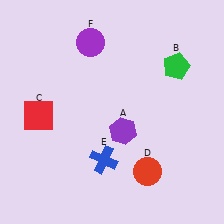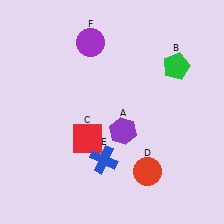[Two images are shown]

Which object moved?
The red square (C) moved right.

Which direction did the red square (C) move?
The red square (C) moved right.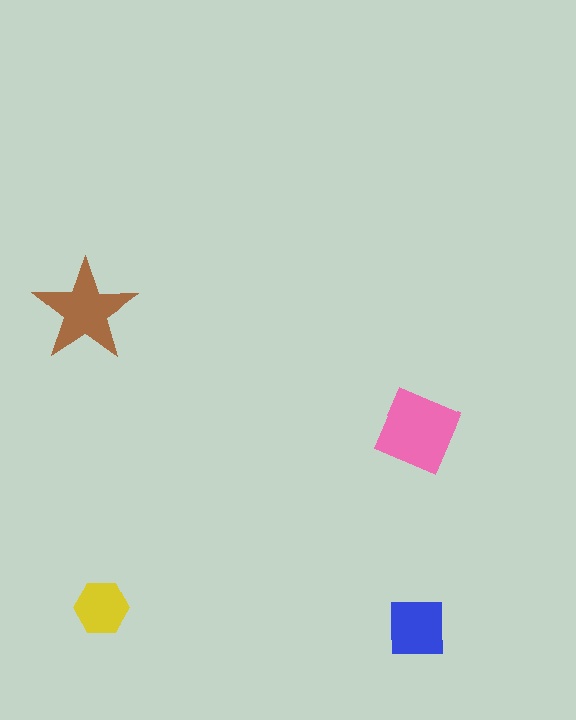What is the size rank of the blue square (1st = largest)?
3rd.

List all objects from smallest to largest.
The yellow hexagon, the blue square, the brown star, the pink diamond.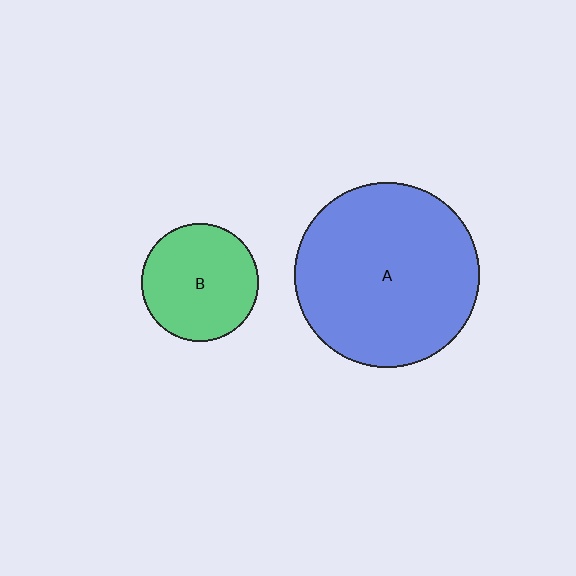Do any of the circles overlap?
No, none of the circles overlap.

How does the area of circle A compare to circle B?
Approximately 2.5 times.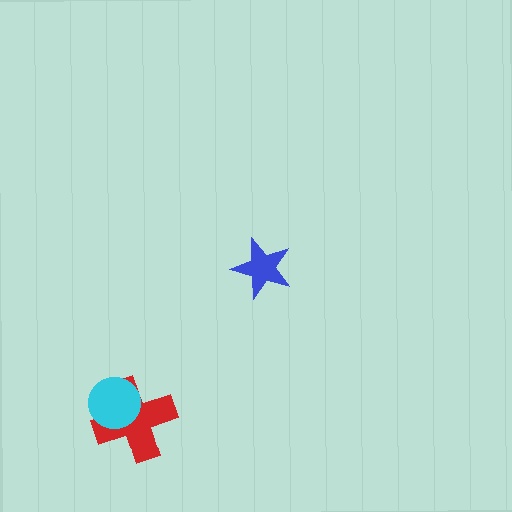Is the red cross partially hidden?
Yes, it is partially covered by another shape.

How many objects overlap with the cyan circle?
1 object overlaps with the cyan circle.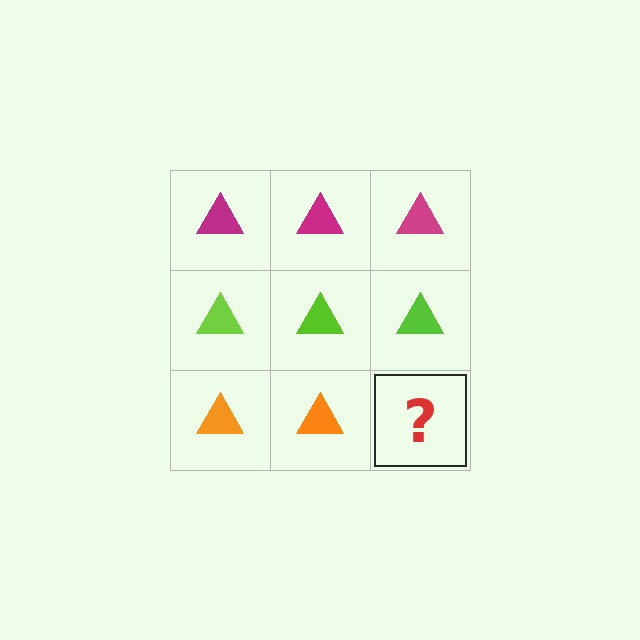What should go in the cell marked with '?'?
The missing cell should contain an orange triangle.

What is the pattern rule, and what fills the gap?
The rule is that each row has a consistent color. The gap should be filled with an orange triangle.